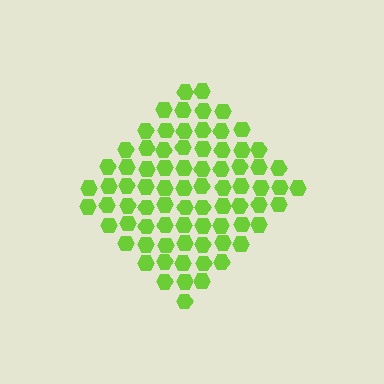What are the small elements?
The small elements are hexagons.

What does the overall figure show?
The overall figure shows a diamond.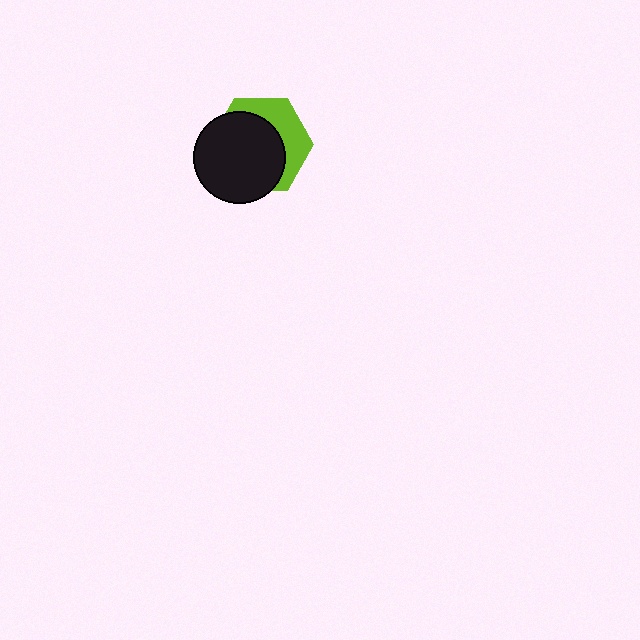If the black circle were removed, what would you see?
You would see the complete lime hexagon.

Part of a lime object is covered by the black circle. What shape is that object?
It is a hexagon.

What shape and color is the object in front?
The object in front is a black circle.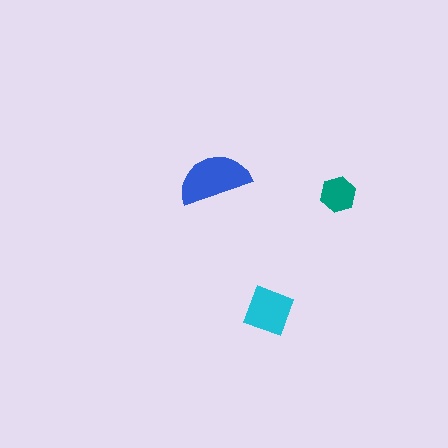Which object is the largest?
The blue semicircle.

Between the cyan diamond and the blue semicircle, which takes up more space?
The blue semicircle.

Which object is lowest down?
The cyan diamond is bottommost.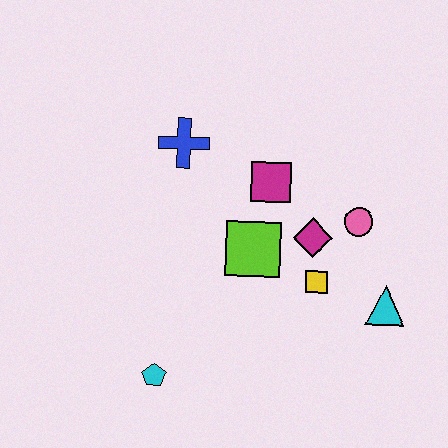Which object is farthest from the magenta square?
The cyan pentagon is farthest from the magenta square.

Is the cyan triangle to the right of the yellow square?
Yes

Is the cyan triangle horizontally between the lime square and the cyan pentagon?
No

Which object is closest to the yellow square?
The magenta diamond is closest to the yellow square.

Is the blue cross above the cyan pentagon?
Yes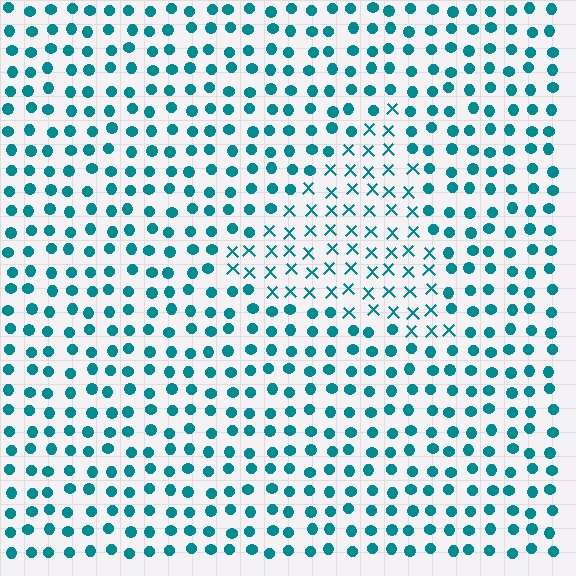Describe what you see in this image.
The image is filled with small teal elements arranged in a uniform grid. A triangle-shaped region contains X marks, while the surrounding area contains circles. The boundary is defined purely by the change in element shape.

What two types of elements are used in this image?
The image uses X marks inside the triangle region and circles outside it.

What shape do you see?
I see a triangle.